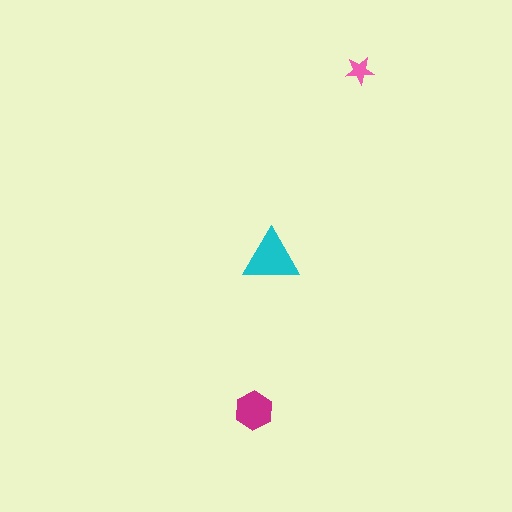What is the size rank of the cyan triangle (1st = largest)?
1st.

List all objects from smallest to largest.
The pink star, the magenta hexagon, the cyan triangle.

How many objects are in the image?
There are 3 objects in the image.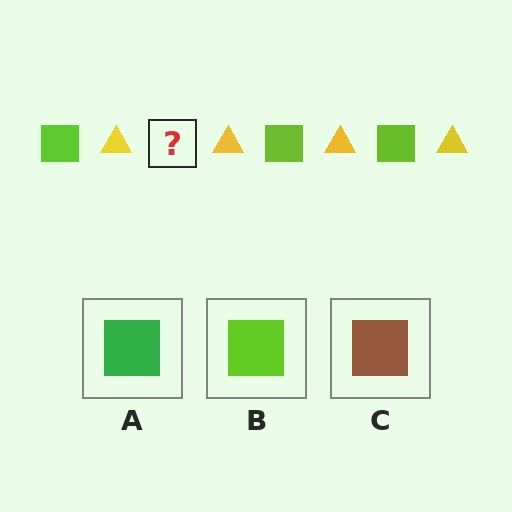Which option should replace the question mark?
Option B.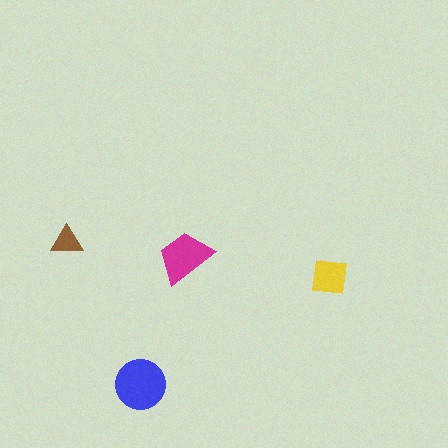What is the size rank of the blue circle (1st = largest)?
1st.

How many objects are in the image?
There are 4 objects in the image.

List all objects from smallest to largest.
The brown triangle, the yellow square, the magenta trapezoid, the blue circle.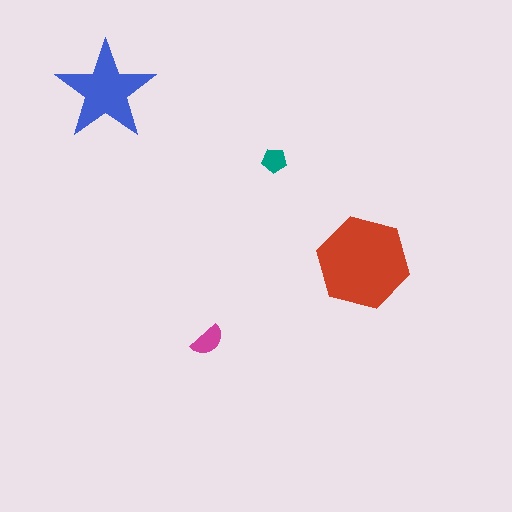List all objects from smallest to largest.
The teal pentagon, the magenta semicircle, the blue star, the red hexagon.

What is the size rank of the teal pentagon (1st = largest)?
4th.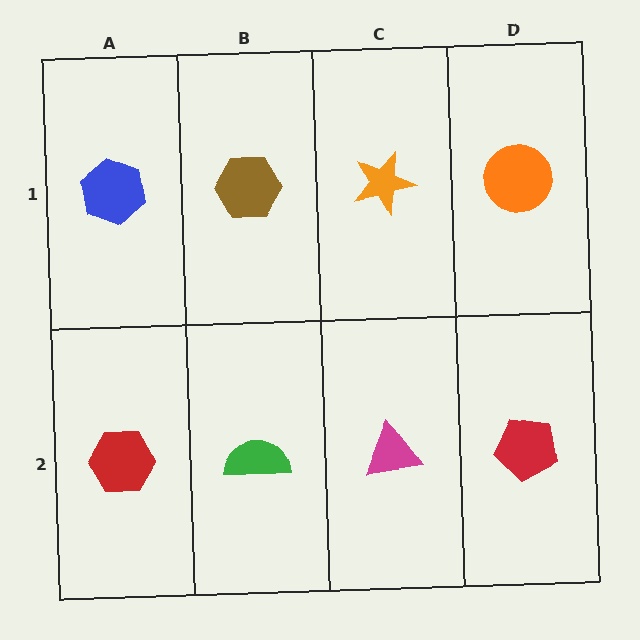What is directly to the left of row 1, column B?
A blue hexagon.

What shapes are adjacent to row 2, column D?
An orange circle (row 1, column D), a magenta triangle (row 2, column C).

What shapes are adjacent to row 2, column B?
A brown hexagon (row 1, column B), a red hexagon (row 2, column A), a magenta triangle (row 2, column C).